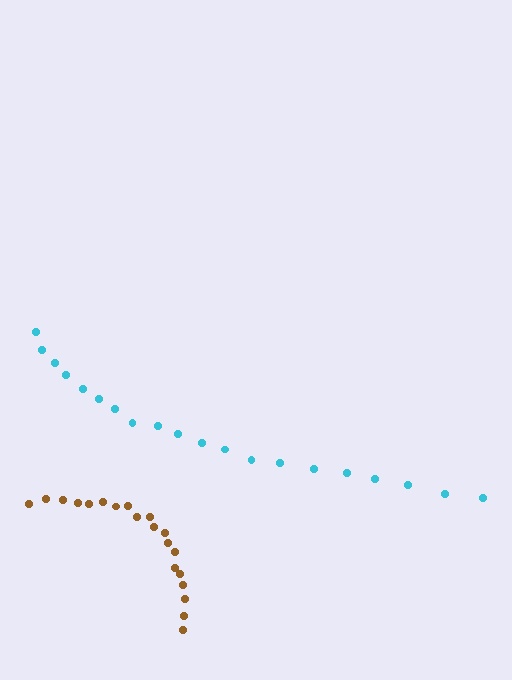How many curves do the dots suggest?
There are 2 distinct paths.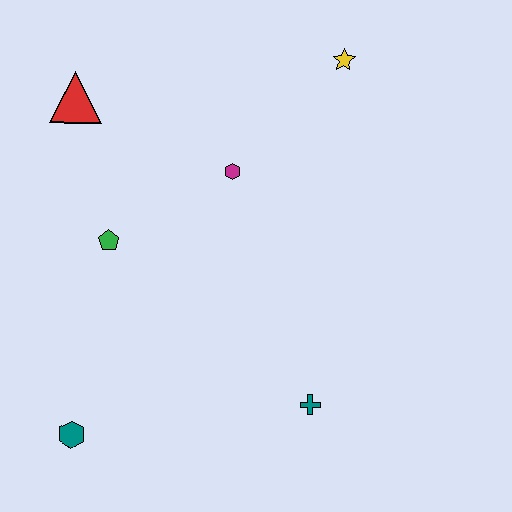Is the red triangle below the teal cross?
No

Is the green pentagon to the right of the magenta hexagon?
No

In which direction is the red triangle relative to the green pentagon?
The red triangle is above the green pentagon.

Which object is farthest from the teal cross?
The red triangle is farthest from the teal cross.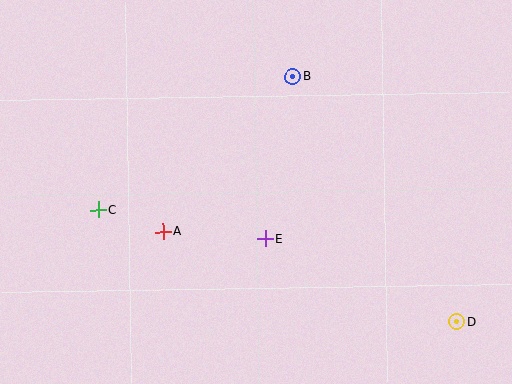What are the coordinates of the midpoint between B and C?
The midpoint between B and C is at (196, 143).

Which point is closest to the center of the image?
Point E at (265, 239) is closest to the center.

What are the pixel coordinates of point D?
Point D is at (457, 322).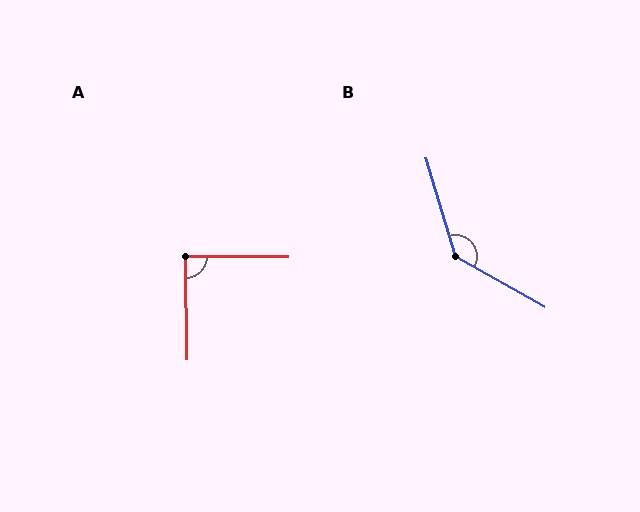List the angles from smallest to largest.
A (89°), B (136°).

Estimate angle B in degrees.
Approximately 136 degrees.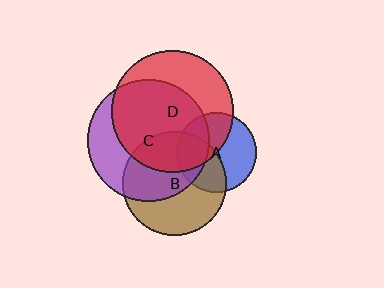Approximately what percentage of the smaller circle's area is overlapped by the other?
Approximately 30%.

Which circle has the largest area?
Circle D (red).